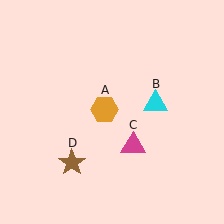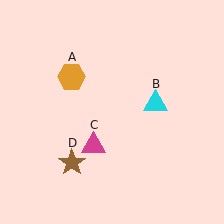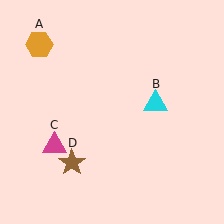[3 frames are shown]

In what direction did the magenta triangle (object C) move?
The magenta triangle (object C) moved left.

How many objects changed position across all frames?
2 objects changed position: orange hexagon (object A), magenta triangle (object C).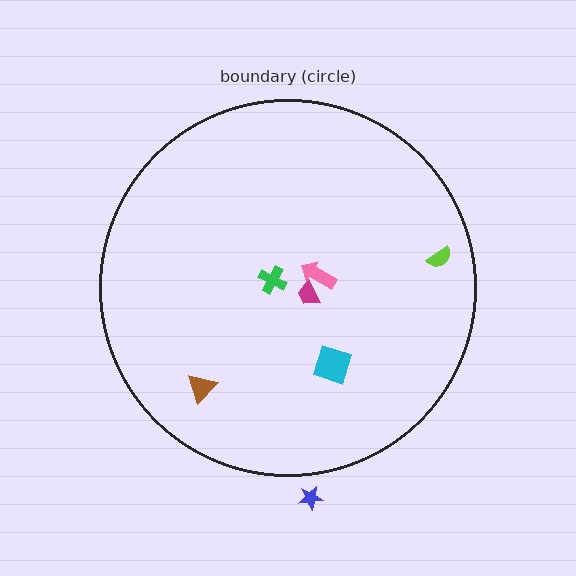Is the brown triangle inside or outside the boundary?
Inside.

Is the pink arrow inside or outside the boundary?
Inside.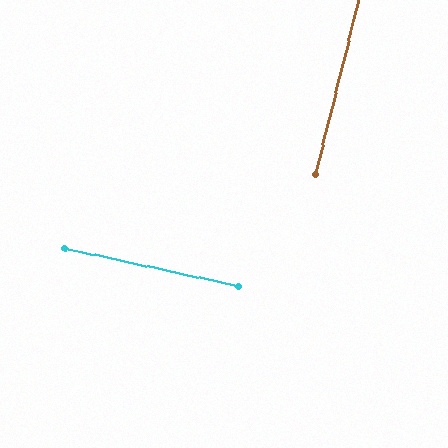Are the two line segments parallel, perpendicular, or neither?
Perpendicular — they meet at approximately 89°.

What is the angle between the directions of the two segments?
Approximately 89 degrees.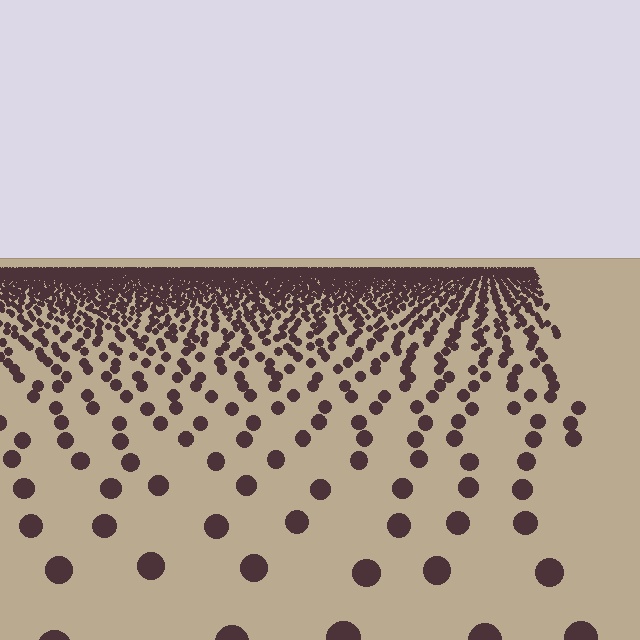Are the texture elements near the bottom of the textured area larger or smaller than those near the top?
Larger. Near the bottom, elements are closer to the viewer and appear at a bigger on-screen size.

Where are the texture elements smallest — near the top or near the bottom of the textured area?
Near the top.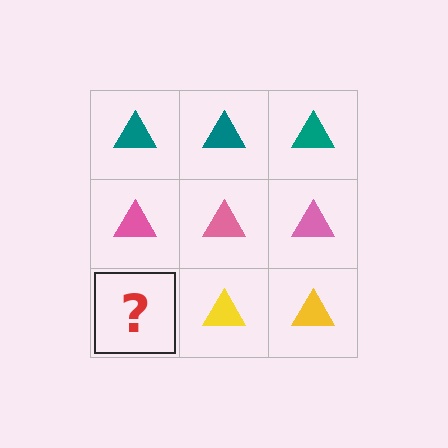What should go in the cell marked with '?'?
The missing cell should contain a yellow triangle.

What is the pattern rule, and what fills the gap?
The rule is that each row has a consistent color. The gap should be filled with a yellow triangle.